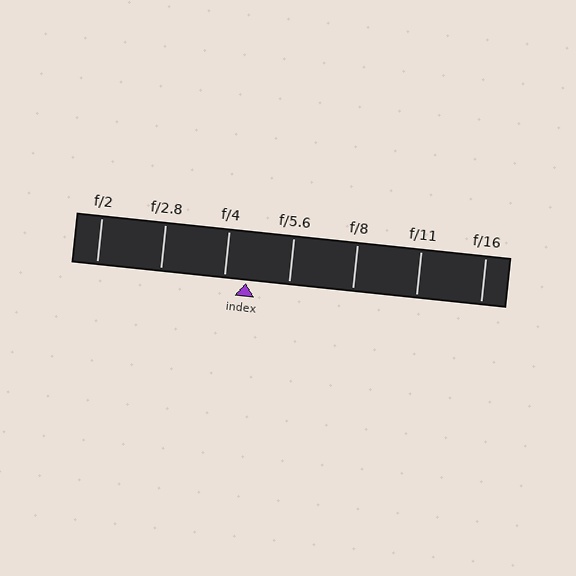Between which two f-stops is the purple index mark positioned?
The index mark is between f/4 and f/5.6.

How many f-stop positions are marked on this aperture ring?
There are 7 f-stop positions marked.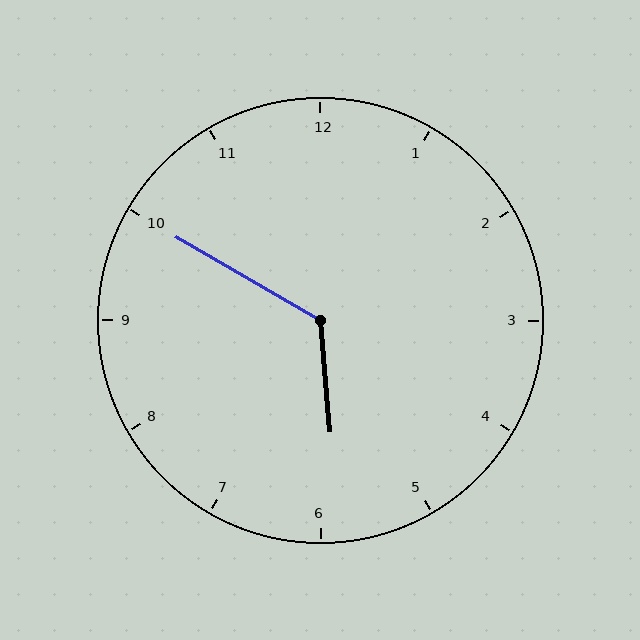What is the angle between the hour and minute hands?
Approximately 125 degrees.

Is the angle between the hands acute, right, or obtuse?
It is obtuse.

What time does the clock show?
5:50.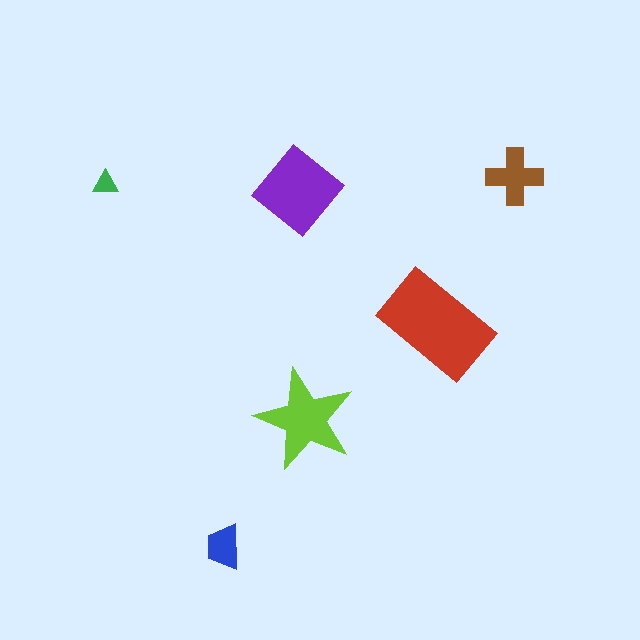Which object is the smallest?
The green triangle.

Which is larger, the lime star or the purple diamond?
The purple diamond.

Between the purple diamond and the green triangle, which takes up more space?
The purple diamond.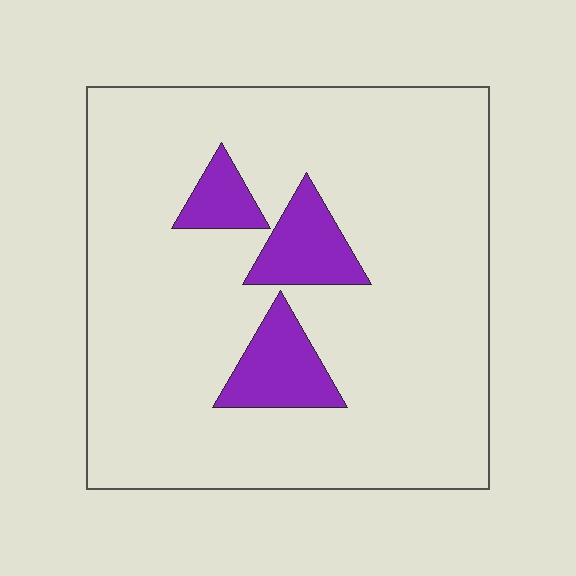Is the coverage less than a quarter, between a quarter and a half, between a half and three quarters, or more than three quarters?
Less than a quarter.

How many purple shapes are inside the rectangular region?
3.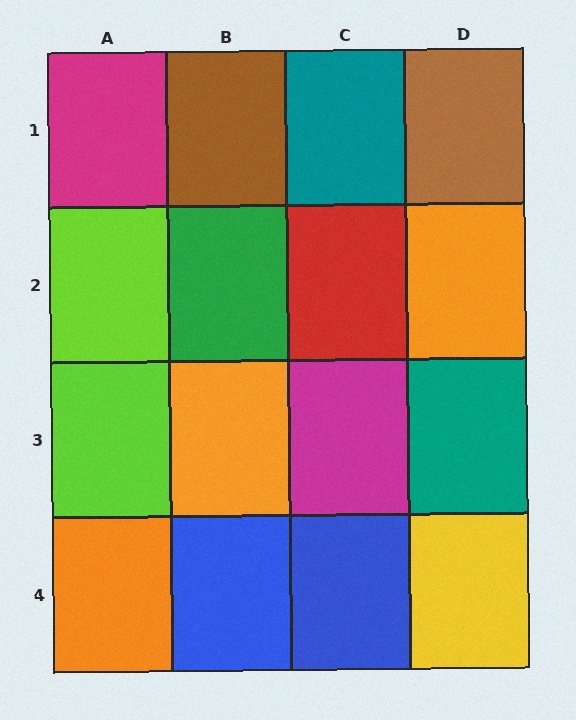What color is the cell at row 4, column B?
Blue.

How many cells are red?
1 cell is red.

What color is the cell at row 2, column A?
Lime.